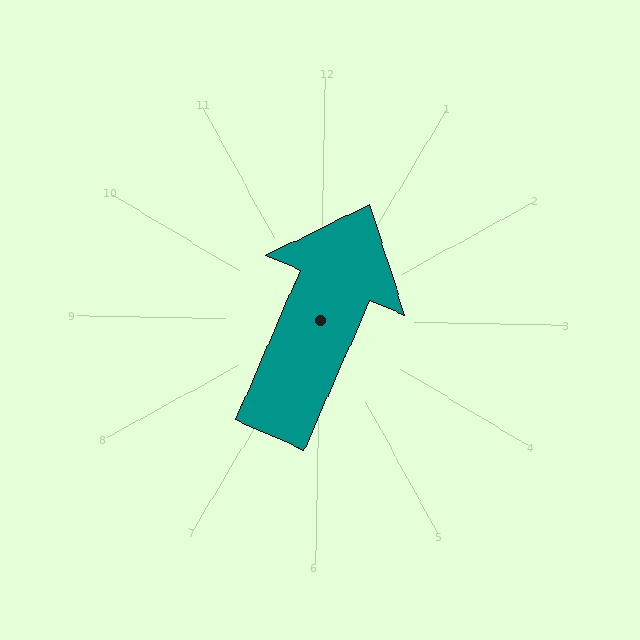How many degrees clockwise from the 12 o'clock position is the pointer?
Approximately 22 degrees.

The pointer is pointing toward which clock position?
Roughly 1 o'clock.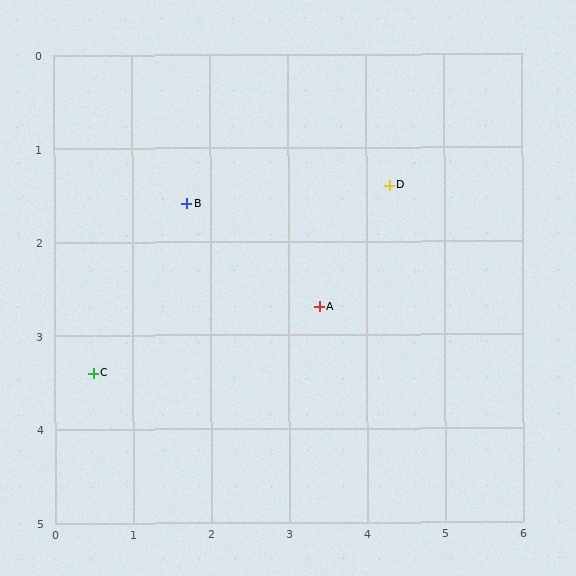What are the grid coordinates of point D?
Point D is at approximately (4.3, 1.4).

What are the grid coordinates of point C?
Point C is at approximately (0.5, 3.4).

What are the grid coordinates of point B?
Point B is at approximately (1.7, 1.6).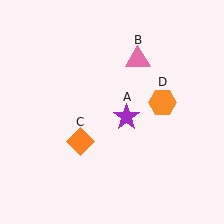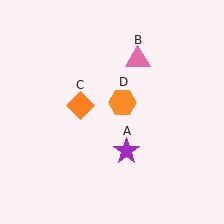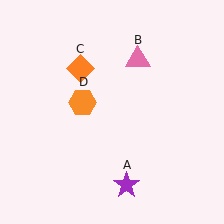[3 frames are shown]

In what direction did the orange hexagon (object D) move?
The orange hexagon (object D) moved left.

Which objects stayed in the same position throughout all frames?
Pink triangle (object B) remained stationary.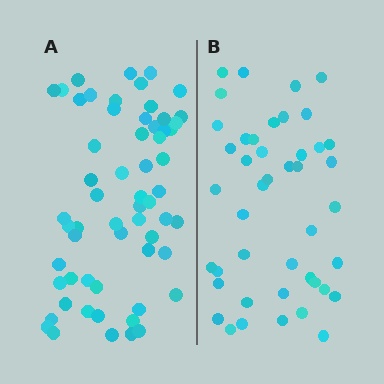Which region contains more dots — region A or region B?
Region A (the left region) has more dots.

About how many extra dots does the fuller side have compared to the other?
Region A has approximately 15 more dots than region B.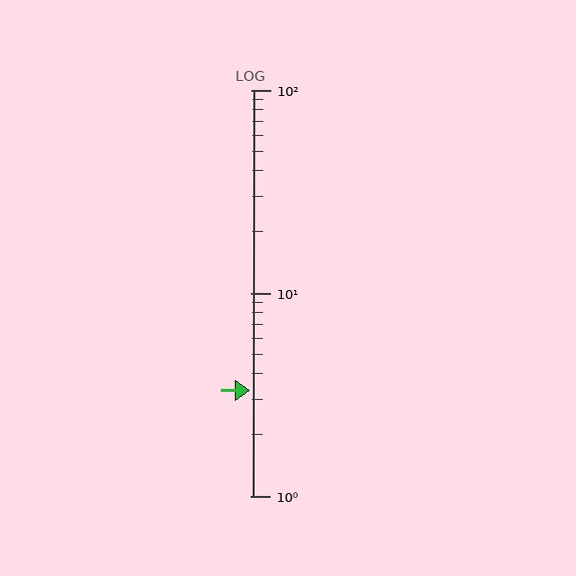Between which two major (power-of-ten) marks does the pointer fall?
The pointer is between 1 and 10.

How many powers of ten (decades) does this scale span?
The scale spans 2 decades, from 1 to 100.